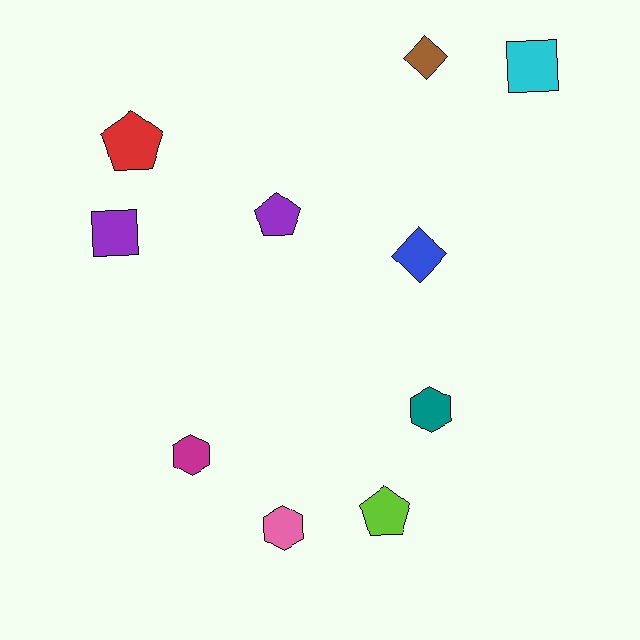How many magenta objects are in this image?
There is 1 magenta object.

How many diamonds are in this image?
There are 2 diamonds.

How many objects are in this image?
There are 10 objects.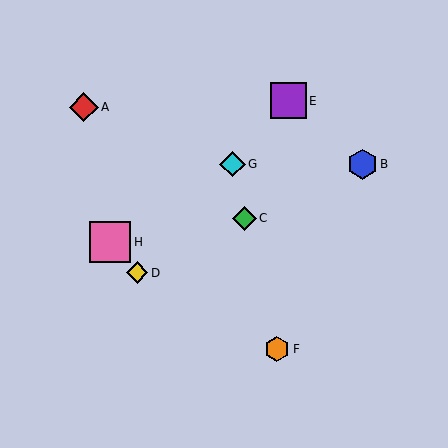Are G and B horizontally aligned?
Yes, both are at y≈164.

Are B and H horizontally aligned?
No, B is at y≈164 and H is at y≈242.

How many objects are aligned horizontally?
2 objects (B, G) are aligned horizontally.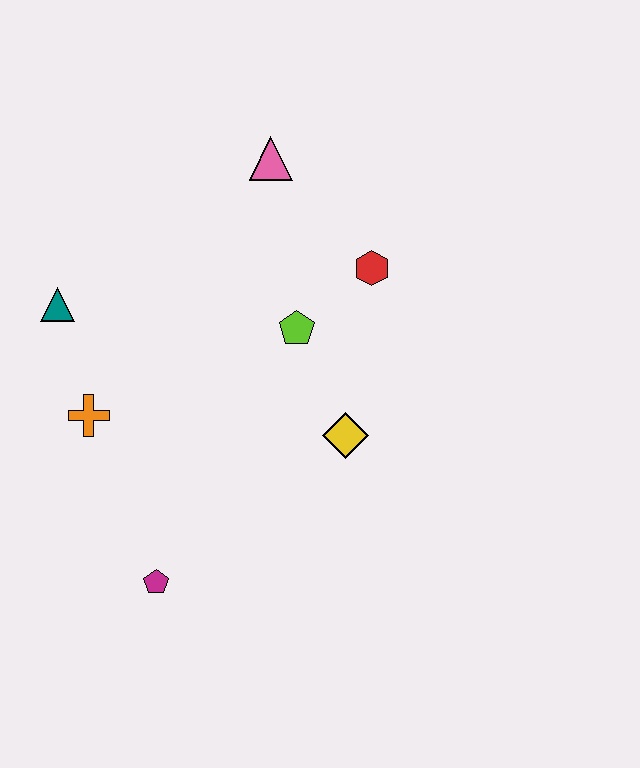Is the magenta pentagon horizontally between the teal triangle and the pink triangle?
Yes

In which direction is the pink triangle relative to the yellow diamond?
The pink triangle is above the yellow diamond.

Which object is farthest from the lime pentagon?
The magenta pentagon is farthest from the lime pentagon.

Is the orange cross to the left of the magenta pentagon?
Yes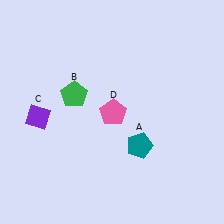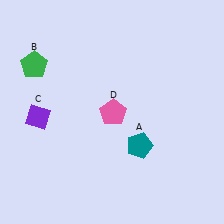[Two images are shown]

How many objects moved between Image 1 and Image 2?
1 object moved between the two images.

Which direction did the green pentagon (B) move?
The green pentagon (B) moved left.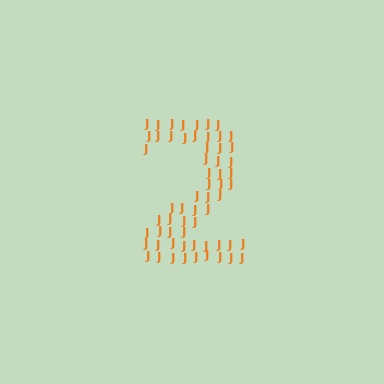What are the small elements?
The small elements are letter J's.